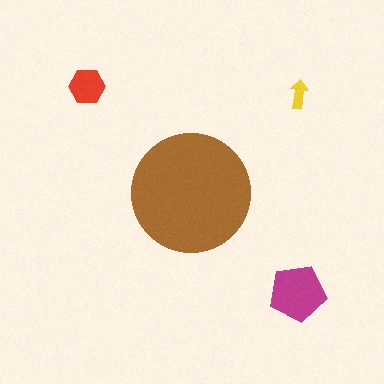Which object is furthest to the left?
The red hexagon is leftmost.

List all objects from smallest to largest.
The yellow arrow, the red hexagon, the magenta pentagon, the brown circle.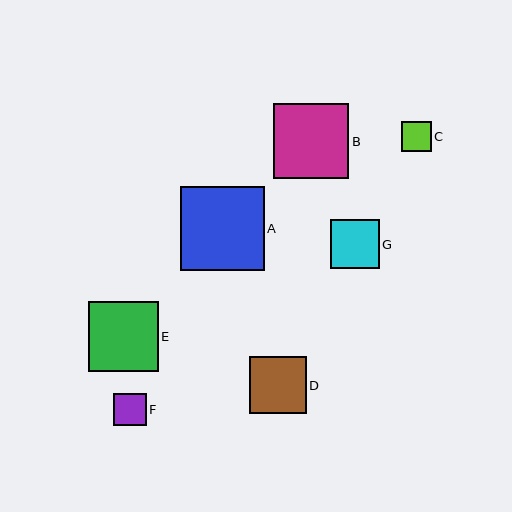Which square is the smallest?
Square C is the smallest with a size of approximately 30 pixels.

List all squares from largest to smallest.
From largest to smallest: A, B, E, D, G, F, C.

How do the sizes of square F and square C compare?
Square F and square C are approximately the same size.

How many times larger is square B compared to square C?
Square B is approximately 2.5 times the size of square C.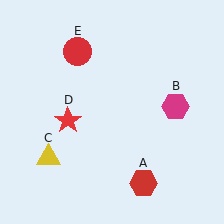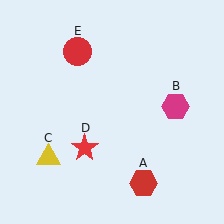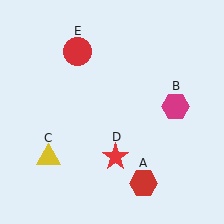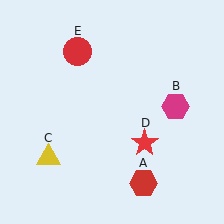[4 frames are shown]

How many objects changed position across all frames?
1 object changed position: red star (object D).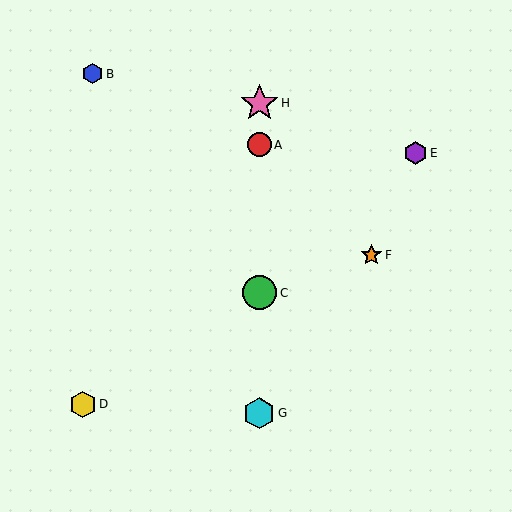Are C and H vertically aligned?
Yes, both are at x≈259.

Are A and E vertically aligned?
No, A is at x≈259 and E is at x≈415.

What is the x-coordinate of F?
Object F is at x≈371.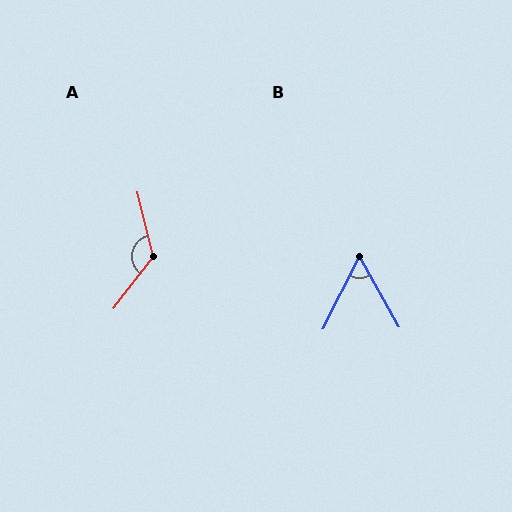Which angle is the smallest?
B, at approximately 56 degrees.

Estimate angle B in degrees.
Approximately 56 degrees.